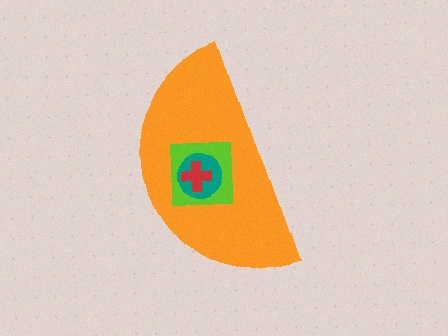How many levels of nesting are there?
4.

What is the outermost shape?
The orange semicircle.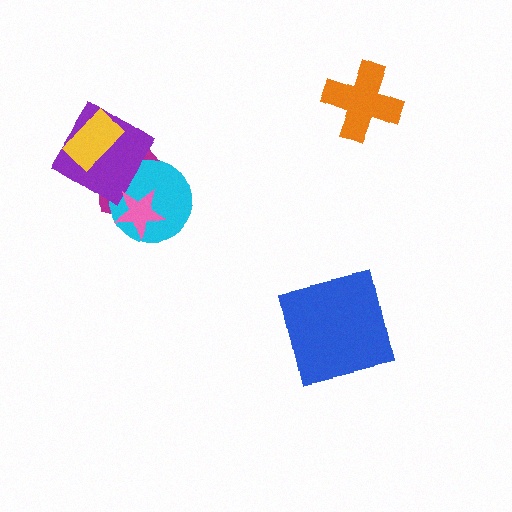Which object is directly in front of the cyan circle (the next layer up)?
The purple diamond is directly in front of the cyan circle.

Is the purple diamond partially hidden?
Yes, it is partially covered by another shape.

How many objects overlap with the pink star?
2 objects overlap with the pink star.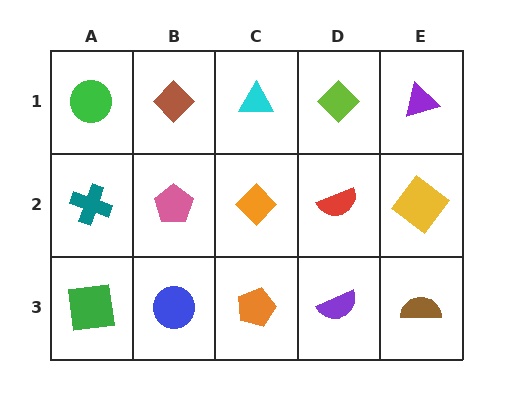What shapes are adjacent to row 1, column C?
An orange diamond (row 2, column C), a brown diamond (row 1, column B), a lime diamond (row 1, column D).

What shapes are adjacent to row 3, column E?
A yellow diamond (row 2, column E), a purple semicircle (row 3, column D).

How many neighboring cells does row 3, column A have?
2.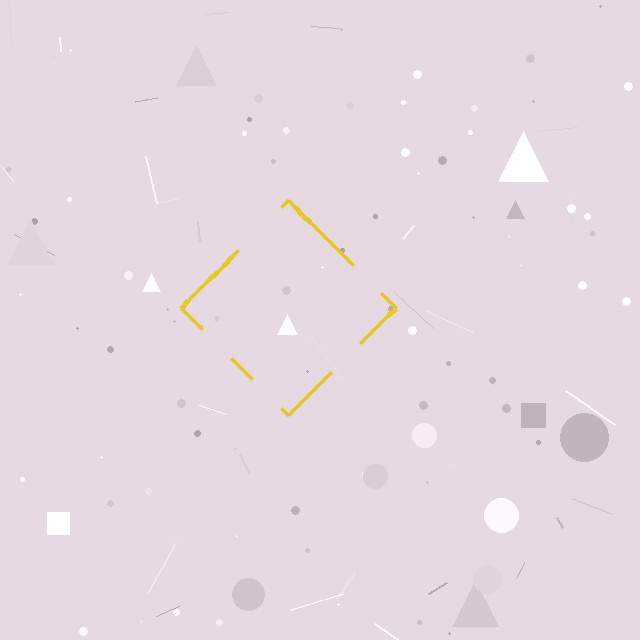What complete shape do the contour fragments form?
The contour fragments form a diamond.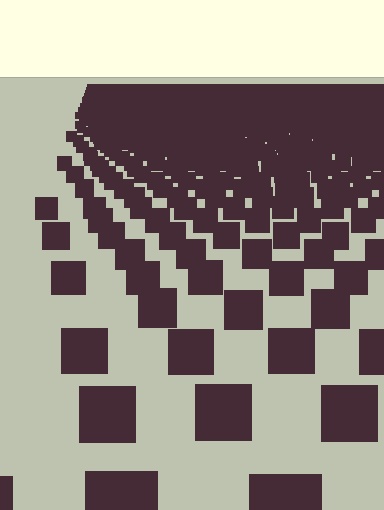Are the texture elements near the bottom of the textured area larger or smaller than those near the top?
Larger. Near the bottom, elements are closer to the viewer and appear at a bigger on-screen size.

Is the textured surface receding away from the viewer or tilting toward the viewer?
The surface is receding away from the viewer. Texture elements get smaller and denser toward the top.